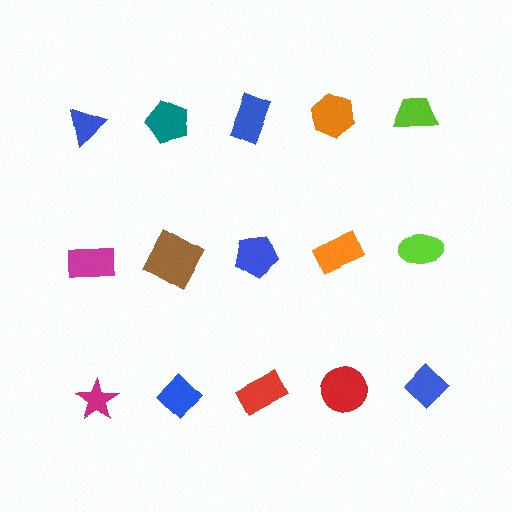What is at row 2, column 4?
An orange rectangle.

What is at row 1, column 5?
A lime trapezoid.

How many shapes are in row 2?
5 shapes.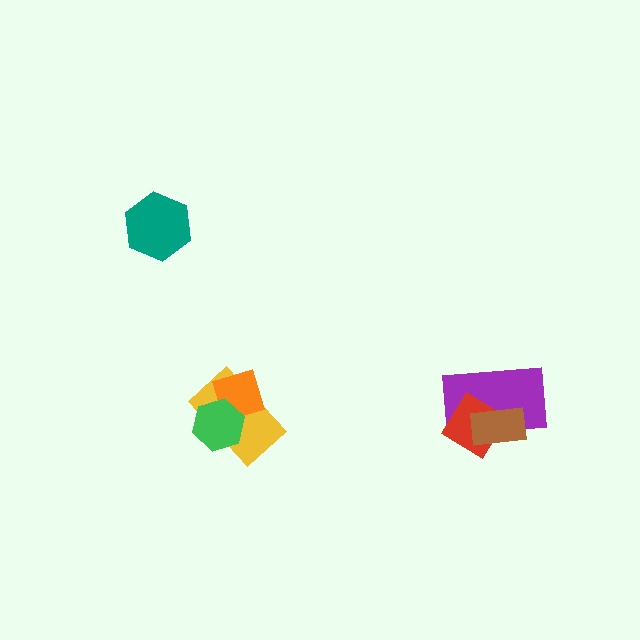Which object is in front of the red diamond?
The brown rectangle is in front of the red diamond.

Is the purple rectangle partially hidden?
Yes, it is partially covered by another shape.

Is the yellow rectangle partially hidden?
Yes, it is partially covered by another shape.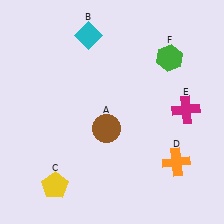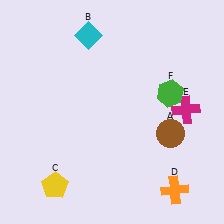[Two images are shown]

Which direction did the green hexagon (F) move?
The green hexagon (F) moved down.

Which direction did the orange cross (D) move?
The orange cross (D) moved down.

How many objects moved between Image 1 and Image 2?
3 objects moved between the two images.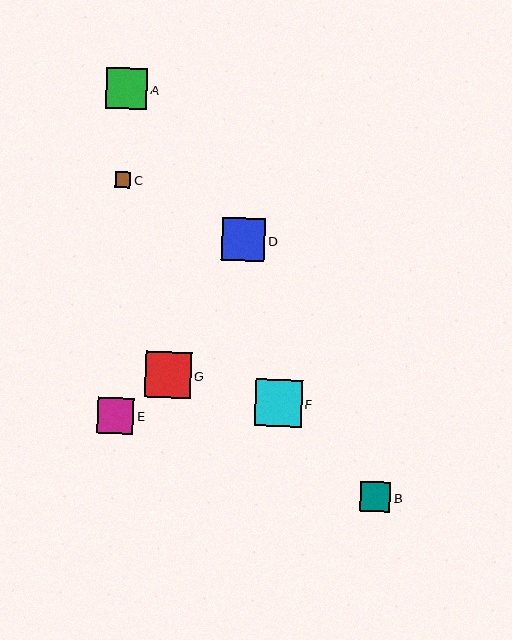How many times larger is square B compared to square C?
Square B is approximately 1.9 times the size of square C.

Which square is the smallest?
Square C is the smallest with a size of approximately 16 pixels.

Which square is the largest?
Square F is the largest with a size of approximately 47 pixels.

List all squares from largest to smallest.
From largest to smallest: F, G, D, A, E, B, C.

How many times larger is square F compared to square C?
Square F is approximately 3.0 times the size of square C.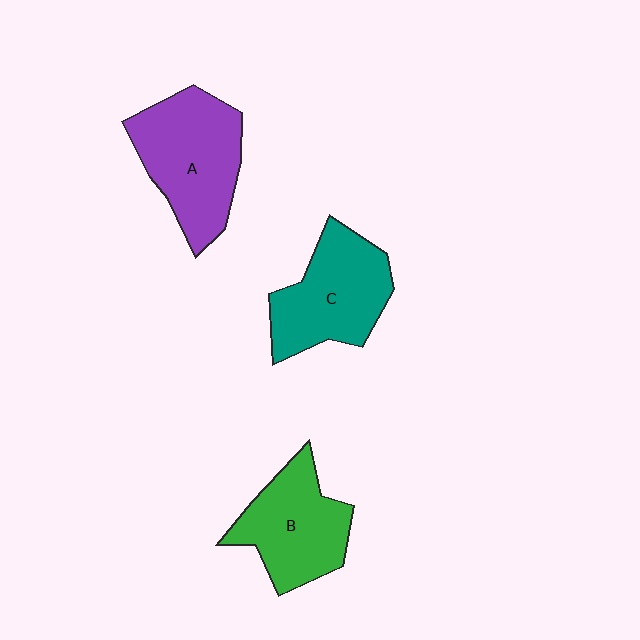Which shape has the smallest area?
Shape B (green).